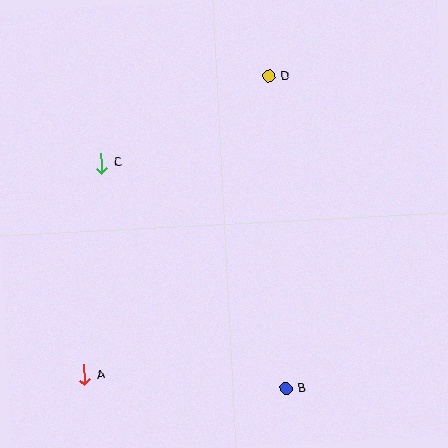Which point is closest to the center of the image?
Point C at (102, 163) is closest to the center.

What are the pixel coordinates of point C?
Point C is at (102, 163).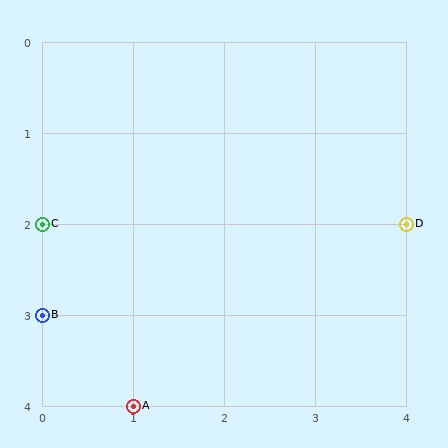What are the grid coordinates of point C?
Point C is at grid coordinates (0, 2).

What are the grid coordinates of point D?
Point D is at grid coordinates (4, 2).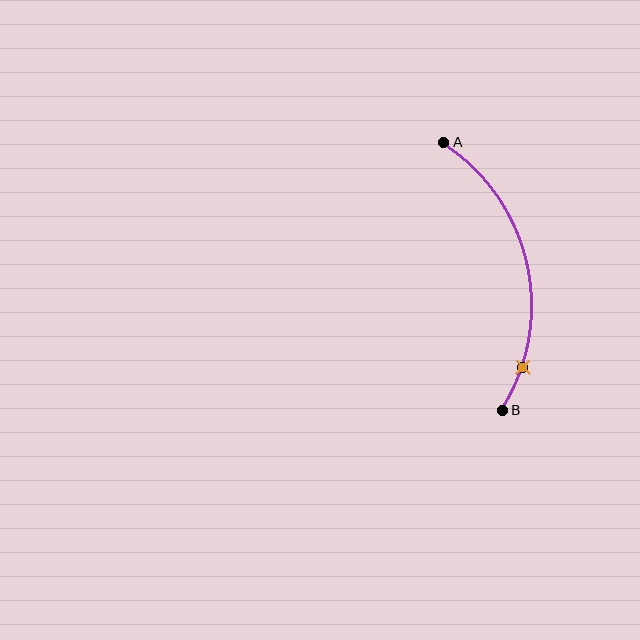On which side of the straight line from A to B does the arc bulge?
The arc bulges to the right of the straight line connecting A and B.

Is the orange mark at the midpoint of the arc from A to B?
No. The orange mark lies on the arc but is closer to endpoint B. The arc midpoint would be at the point on the curve equidistant along the arc from both A and B.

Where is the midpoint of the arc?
The arc midpoint is the point on the curve farthest from the straight line joining A and B. It sits to the right of that line.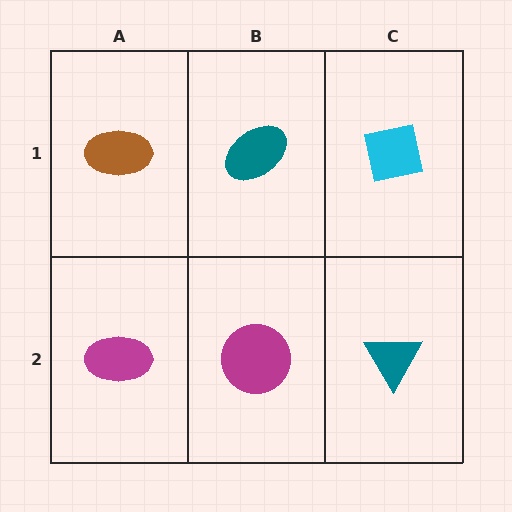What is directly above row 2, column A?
A brown ellipse.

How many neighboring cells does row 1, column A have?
2.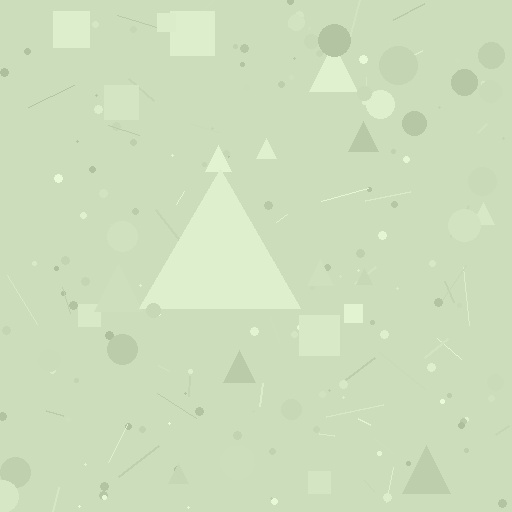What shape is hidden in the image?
A triangle is hidden in the image.